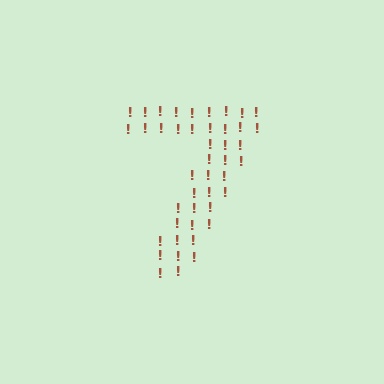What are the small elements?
The small elements are exclamation marks.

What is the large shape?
The large shape is the digit 7.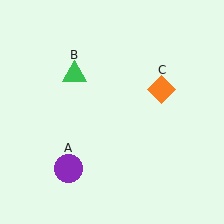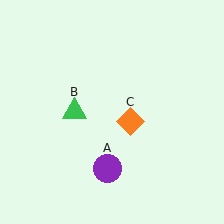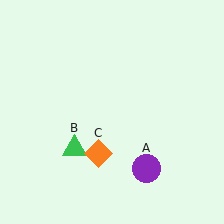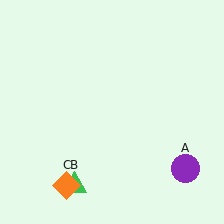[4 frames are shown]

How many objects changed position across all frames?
3 objects changed position: purple circle (object A), green triangle (object B), orange diamond (object C).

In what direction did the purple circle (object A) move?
The purple circle (object A) moved right.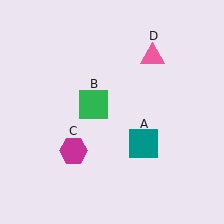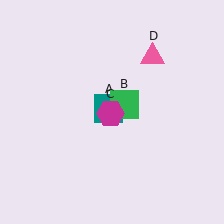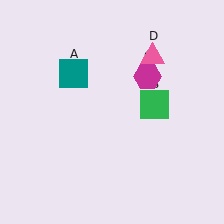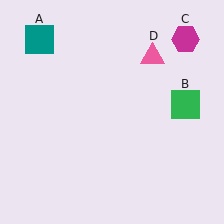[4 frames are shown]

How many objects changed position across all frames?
3 objects changed position: teal square (object A), green square (object B), magenta hexagon (object C).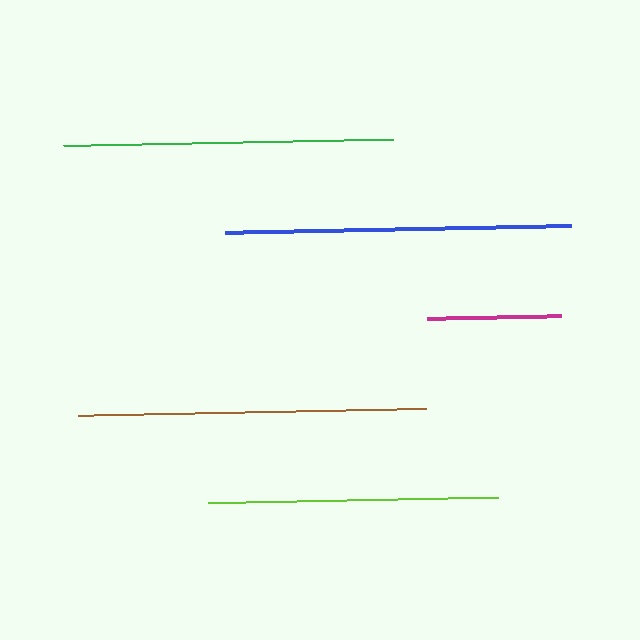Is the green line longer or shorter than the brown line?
The brown line is longer than the green line.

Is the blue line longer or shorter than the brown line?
The brown line is longer than the blue line.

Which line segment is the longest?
The brown line is the longest at approximately 348 pixels.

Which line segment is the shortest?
The magenta line is the shortest at approximately 135 pixels.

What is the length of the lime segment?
The lime segment is approximately 290 pixels long.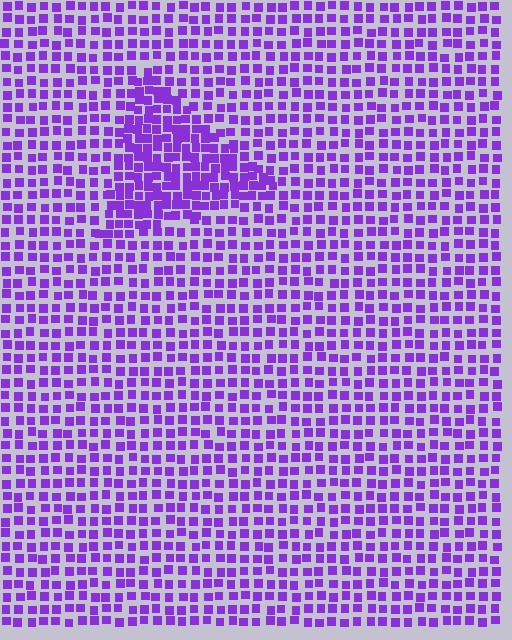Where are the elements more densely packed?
The elements are more densely packed inside the triangle boundary.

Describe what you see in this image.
The image contains small purple elements arranged at two different densities. A triangle-shaped region is visible where the elements are more densely packed than the surrounding area.